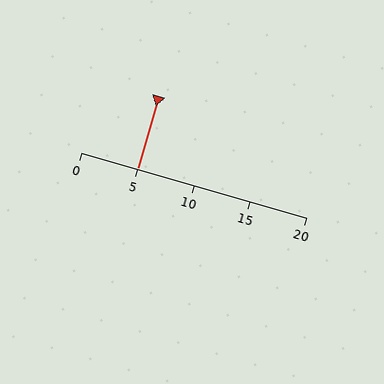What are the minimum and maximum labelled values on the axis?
The axis runs from 0 to 20.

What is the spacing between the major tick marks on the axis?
The major ticks are spaced 5 apart.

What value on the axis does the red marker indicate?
The marker indicates approximately 5.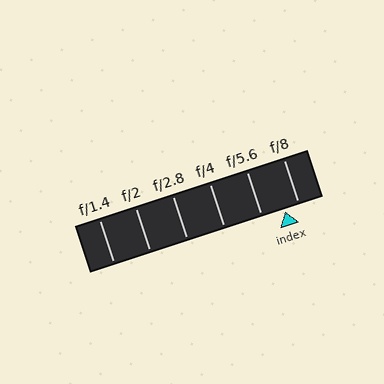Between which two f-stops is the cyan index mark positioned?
The index mark is between f/5.6 and f/8.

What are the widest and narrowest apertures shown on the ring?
The widest aperture shown is f/1.4 and the narrowest is f/8.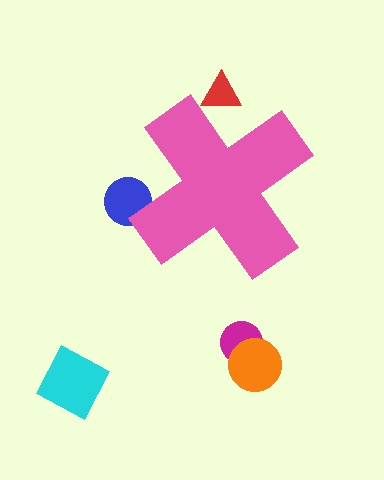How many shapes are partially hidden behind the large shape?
2 shapes are partially hidden.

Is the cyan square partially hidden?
No, the cyan square is fully visible.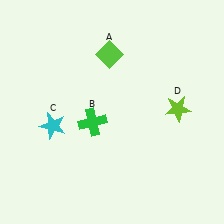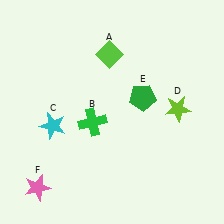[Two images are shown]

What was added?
A green pentagon (E), a pink star (F) were added in Image 2.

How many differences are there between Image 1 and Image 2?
There are 2 differences between the two images.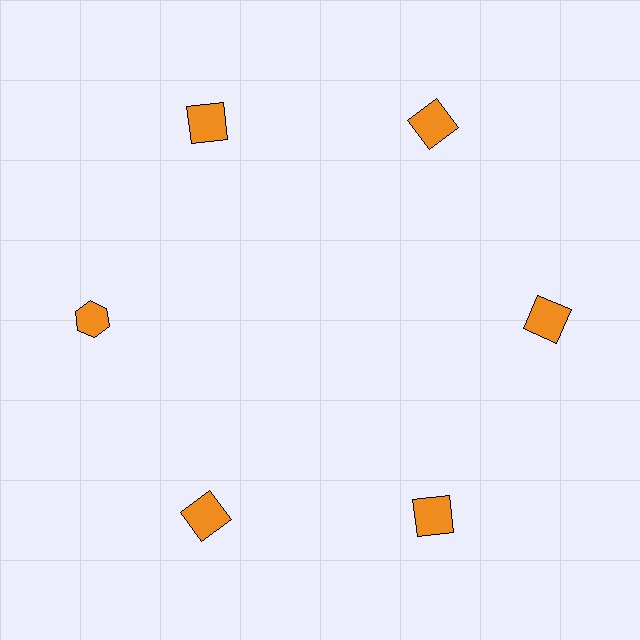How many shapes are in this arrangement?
There are 6 shapes arranged in a ring pattern.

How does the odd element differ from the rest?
It has a different shape: hexagon instead of square.